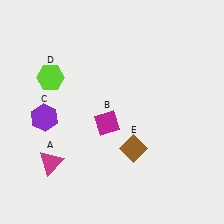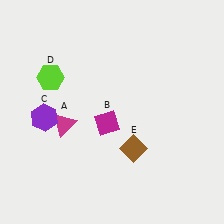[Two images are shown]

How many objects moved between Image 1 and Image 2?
1 object moved between the two images.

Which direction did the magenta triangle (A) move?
The magenta triangle (A) moved up.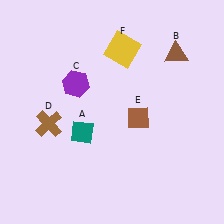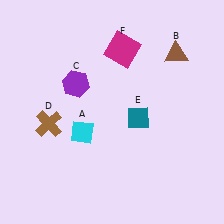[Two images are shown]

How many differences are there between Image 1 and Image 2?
There are 3 differences between the two images.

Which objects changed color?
A changed from teal to cyan. E changed from brown to teal. F changed from yellow to magenta.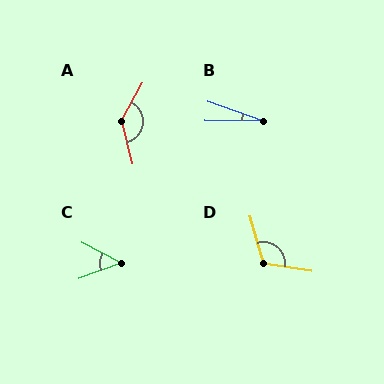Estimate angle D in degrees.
Approximately 115 degrees.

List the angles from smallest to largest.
B (19°), C (48°), D (115°), A (137°).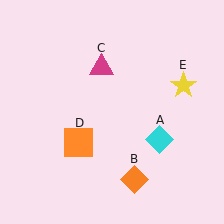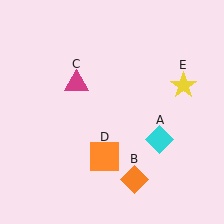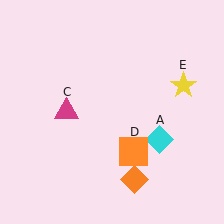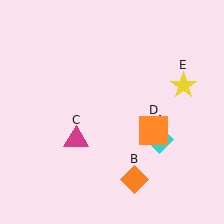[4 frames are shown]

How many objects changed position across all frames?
2 objects changed position: magenta triangle (object C), orange square (object D).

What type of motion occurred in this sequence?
The magenta triangle (object C), orange square (object D) rotated counterclockwise around the center of the scene.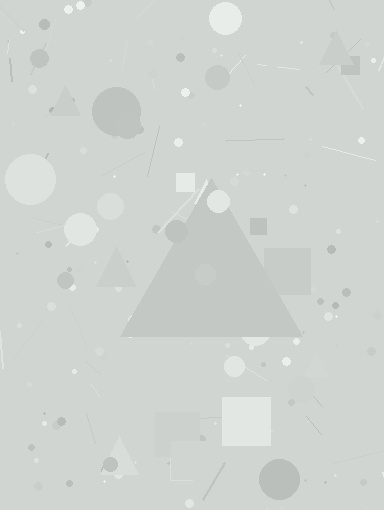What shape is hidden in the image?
A triangle is hidden in the image.